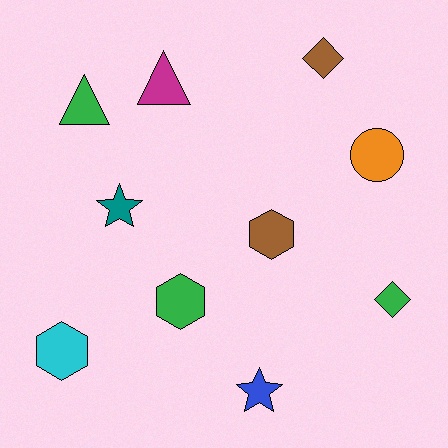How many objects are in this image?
There are 10 objects.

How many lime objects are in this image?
There are no lime objects.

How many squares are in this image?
There are no squares.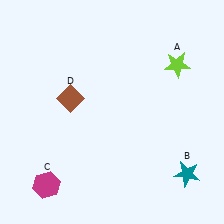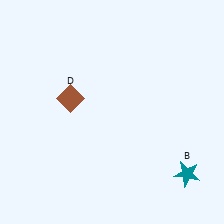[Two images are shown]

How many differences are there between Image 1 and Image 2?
There are 2 differences between the two images.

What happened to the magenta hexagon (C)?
The magenta hexagon (C) was removed in Image 2. It was in the bottom-left area of Image 1.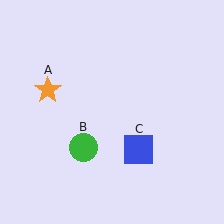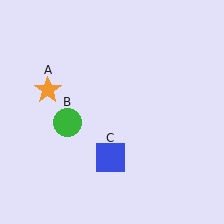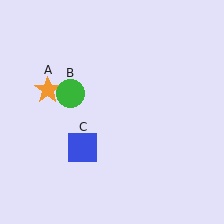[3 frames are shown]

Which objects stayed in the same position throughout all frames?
Orange star (object A) remained stationary.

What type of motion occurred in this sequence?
The green circle (object B), blue square (object C) rotated clockwise around the center of the scene.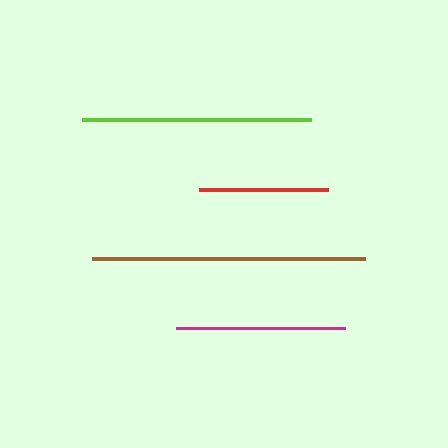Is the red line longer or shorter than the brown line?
The brown line is longer than the red line.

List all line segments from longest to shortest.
From longest to shortest: brown, lime, magenta, red.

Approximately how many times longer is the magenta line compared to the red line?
The magenta line is approximately 1.3 times the length of the red line.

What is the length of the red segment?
The red segment is approximately 129 pixels long.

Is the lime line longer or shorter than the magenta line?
The lime line is longer than the magenta line.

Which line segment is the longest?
The brown line is the longest at approximately 273 pixels.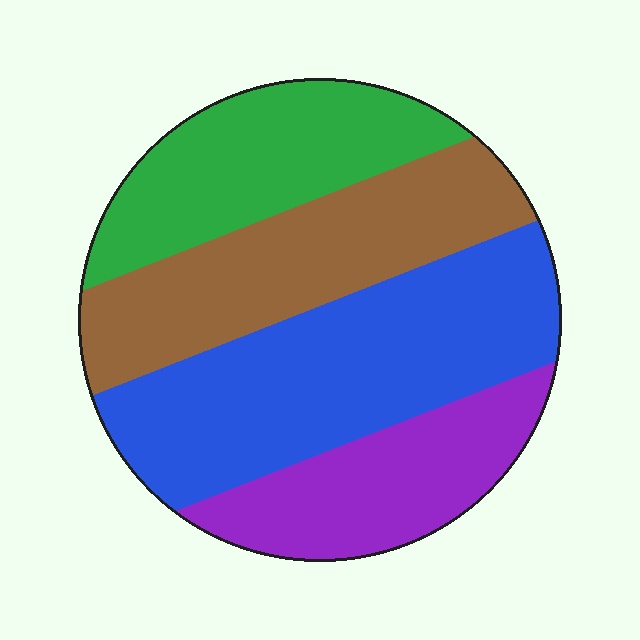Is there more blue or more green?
Blue.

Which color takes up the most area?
Blue, at roughly 35%.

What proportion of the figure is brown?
Brown takes up about one quarter (1/4) of the figure.